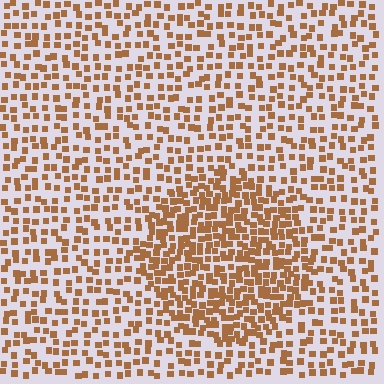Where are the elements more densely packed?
The elements are more densely packed inside the circle boundary.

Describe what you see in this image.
The image contains small brown elements arranged at two different densities. A circle-shaped region is visible where the elements are more densely packed than the surrounding area.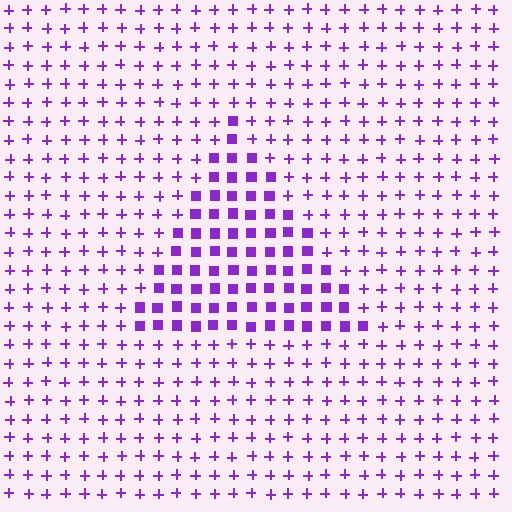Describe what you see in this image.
The image is filled with small purple elements arranged in a uniform grid. A triangle-shaped region contains squares, while the surrounding area contains plus signs. The boundary is defined purely by the change in element shape.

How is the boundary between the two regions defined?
The boundary is defined by a change in element shape: squares inside vs. plus signs outside. All elements share the same color and spacing.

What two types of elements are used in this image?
The image uses squares inside the triangle region and plus signs outside it.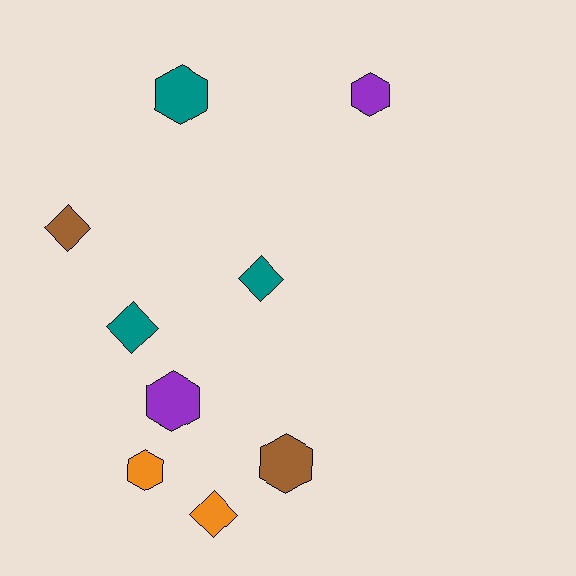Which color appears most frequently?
Teal, with 3 objects.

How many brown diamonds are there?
There is 1 brown diamond.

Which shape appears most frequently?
Hexagon, with 5 objects.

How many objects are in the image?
There are 9 objects.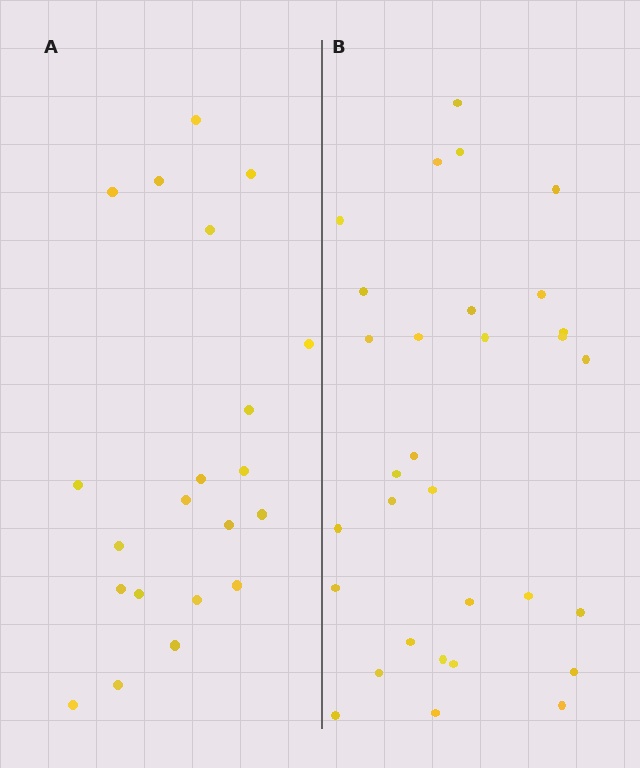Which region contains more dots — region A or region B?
Region B (the right region) has more dots.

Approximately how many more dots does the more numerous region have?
Region B has roughly 10 or so more dots than region A.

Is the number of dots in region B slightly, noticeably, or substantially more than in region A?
Region B has substantially more. The ratio is roughly 1.5 to 1.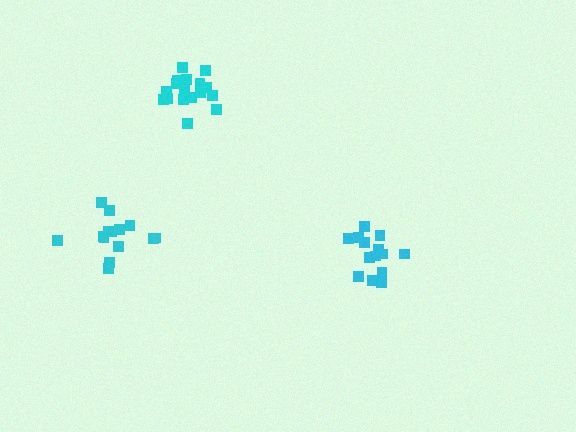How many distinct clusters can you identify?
There are 3 distinct clusters.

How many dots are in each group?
Group 1: 18 dots, Group 2: 14 dots, Group 3: 14 dots (46 total).